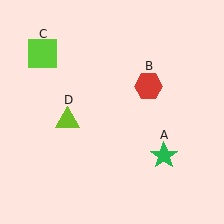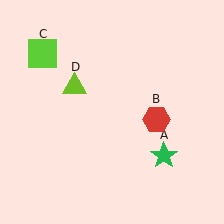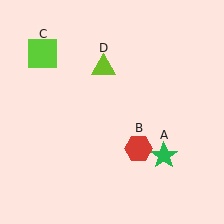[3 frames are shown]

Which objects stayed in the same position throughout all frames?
Green star (object A) and lime square (object C) remained stationary.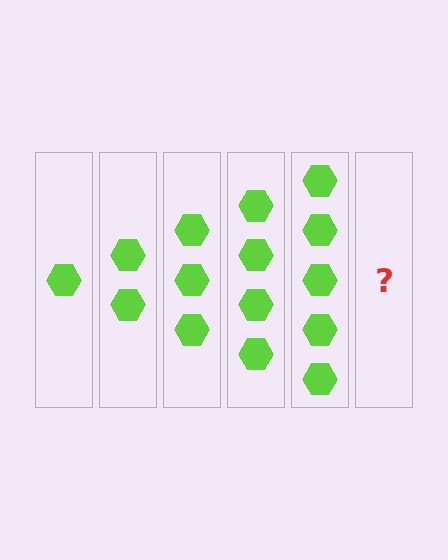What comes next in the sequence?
The next element should be 6 hexagons.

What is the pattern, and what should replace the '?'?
The pattern is that each step adds one more hexagon. The '?' should be 6 hexagons.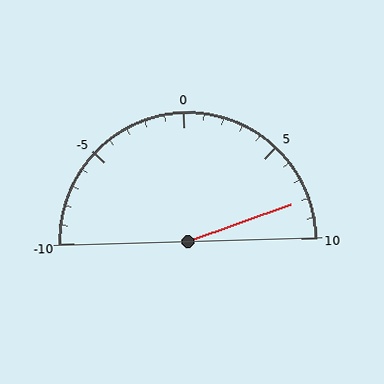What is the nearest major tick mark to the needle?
The nearest major tick mark is 10.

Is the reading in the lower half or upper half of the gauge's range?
The reading is in the upper half of the range (-10 to 10).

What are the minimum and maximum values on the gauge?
The gauge ranges from -10 to 10.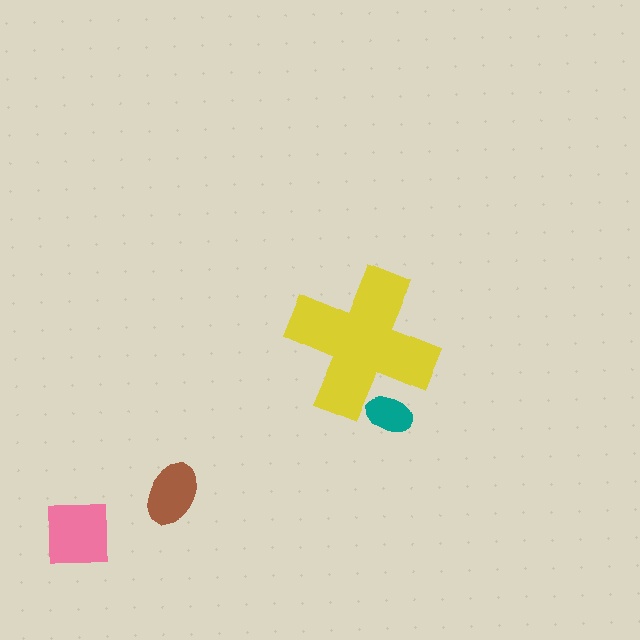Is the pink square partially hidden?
No, the pink square is fully visible.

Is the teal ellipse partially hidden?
Yes, the teal ellipse is partially hidden behind the yellow cross.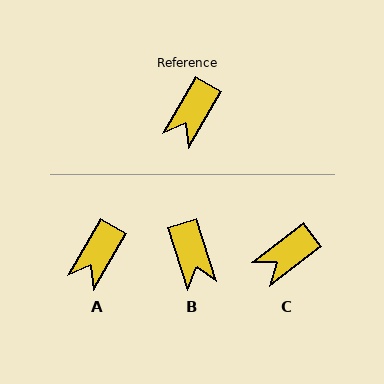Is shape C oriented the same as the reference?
No, it is off by about 22 degrees.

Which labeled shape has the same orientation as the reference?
A.